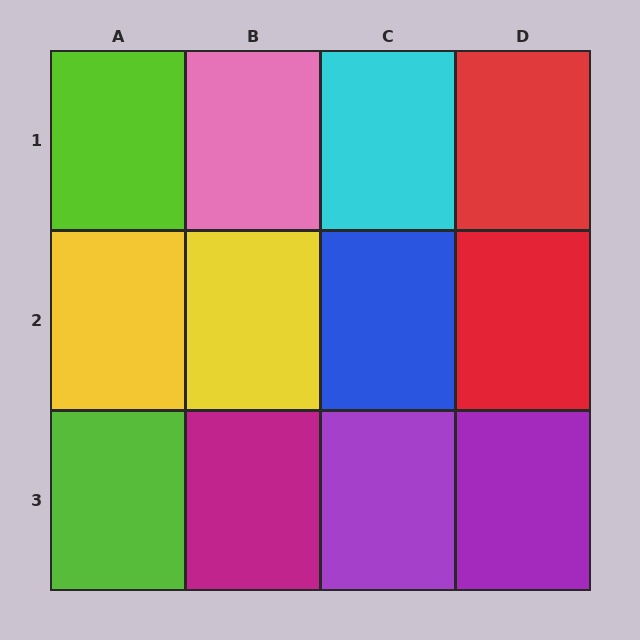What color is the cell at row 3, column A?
Lime.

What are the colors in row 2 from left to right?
Yellow, yellow, blue, red.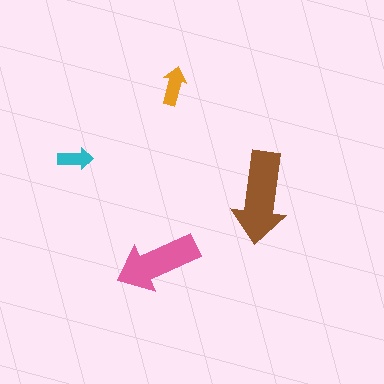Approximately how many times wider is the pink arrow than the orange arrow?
About 2 times wider.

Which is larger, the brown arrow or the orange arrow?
The brown one.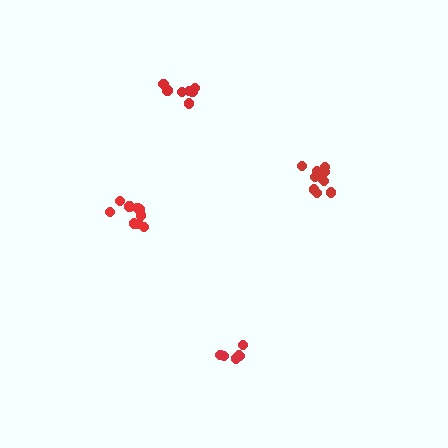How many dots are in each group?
Group 1: 10 dots, Group 2: 9 dots, Group 3: 7 dots, Group 4: 6 dots (32 total).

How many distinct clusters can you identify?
There are 4 distinct clusters.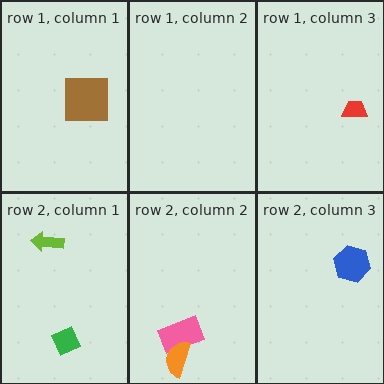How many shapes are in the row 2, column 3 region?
1.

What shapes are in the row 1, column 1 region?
The brown square.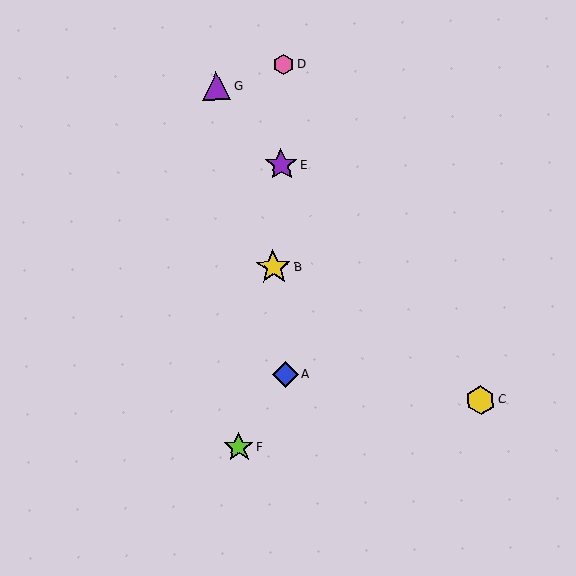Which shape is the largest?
The yellow star (labeled B) is the largest.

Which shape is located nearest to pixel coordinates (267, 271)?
The yellow star (labeled B) at (273, 267) is nearest to that location.